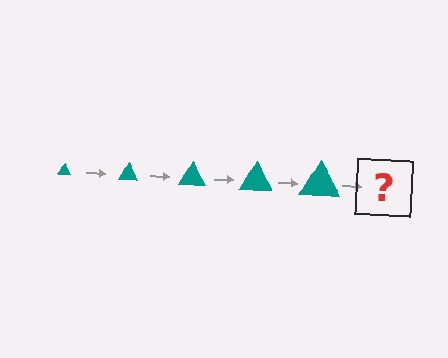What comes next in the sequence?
The next element should be a teal triangle, larger than the previous one.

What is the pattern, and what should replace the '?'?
The pattern is that the triangle gets progressively larger each step. The '?' should be a teal triangle, larger than the previous one.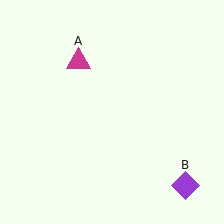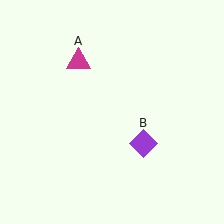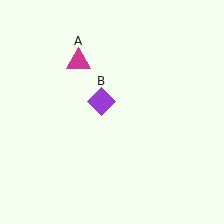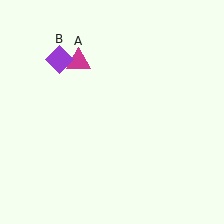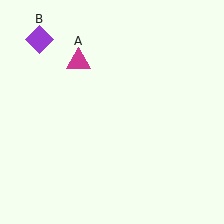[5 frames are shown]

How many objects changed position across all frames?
1 object changed position: purple diamond (object B).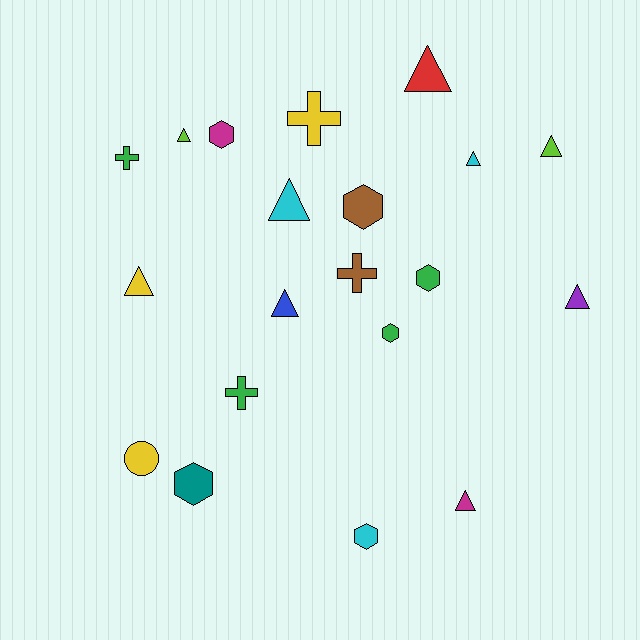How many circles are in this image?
There is 1 circle.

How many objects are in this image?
There are 20 objects.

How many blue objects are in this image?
There is 1 blue object.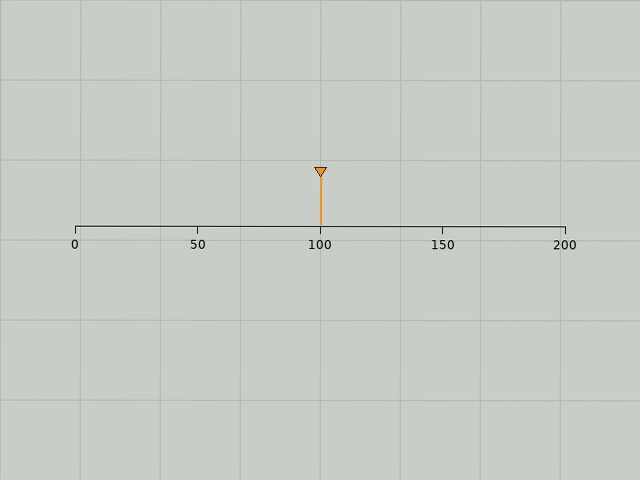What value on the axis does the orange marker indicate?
The marker indicates approximately 100.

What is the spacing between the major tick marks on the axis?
The major ticks are spaced 50 apart.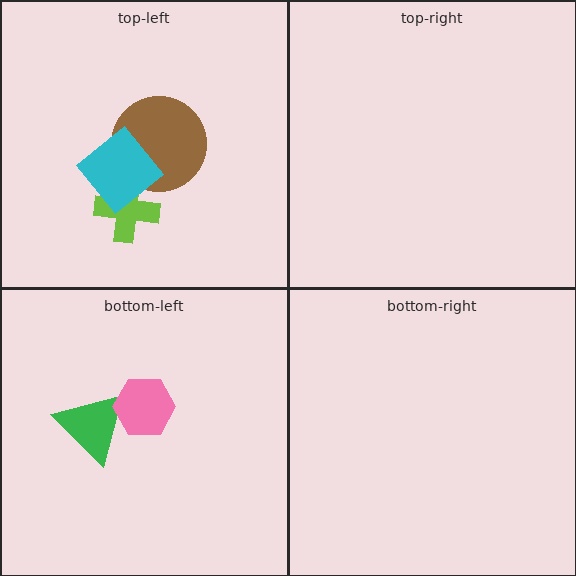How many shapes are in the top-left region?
3.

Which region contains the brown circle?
The top-left region.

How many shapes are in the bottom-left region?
2.